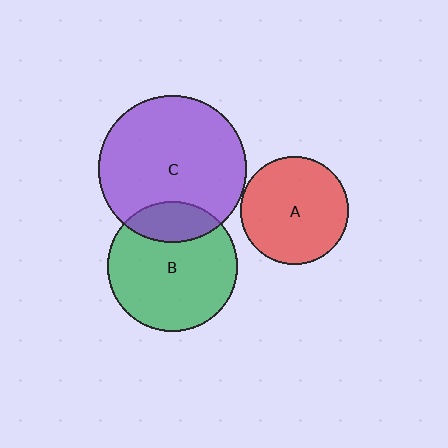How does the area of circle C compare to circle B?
Approximately 1.3 times.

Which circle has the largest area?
Circle C (purple).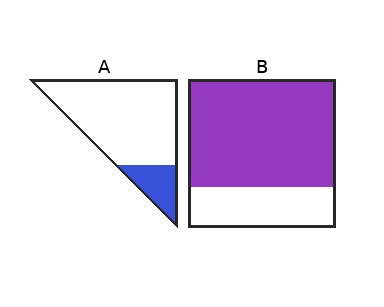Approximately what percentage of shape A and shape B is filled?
A is approximately 20% and B is approximately 70%.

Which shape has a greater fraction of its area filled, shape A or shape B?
Shape B.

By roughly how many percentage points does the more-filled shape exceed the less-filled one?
By roughly 55 percentage points (B over A).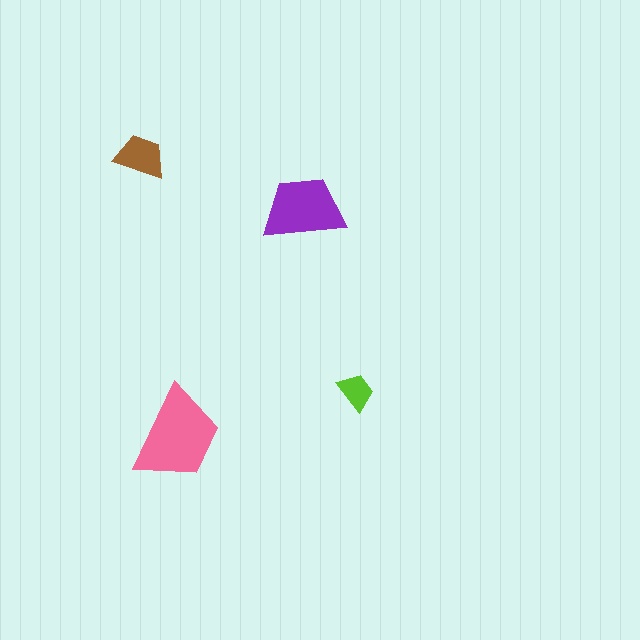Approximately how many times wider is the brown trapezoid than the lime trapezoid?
About 1.5 times wider.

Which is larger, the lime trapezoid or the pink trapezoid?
The pink one.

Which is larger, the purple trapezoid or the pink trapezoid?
The pink one.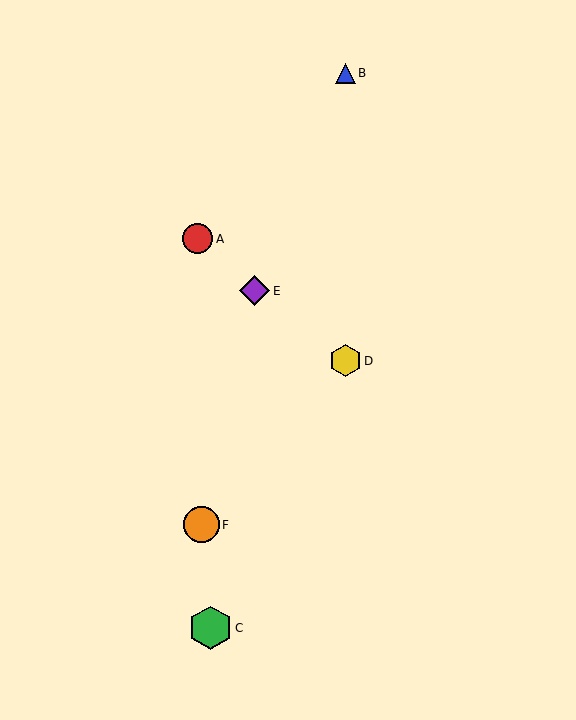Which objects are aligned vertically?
Objects B, D are aligned vertically.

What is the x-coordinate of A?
Object A is at x≈197.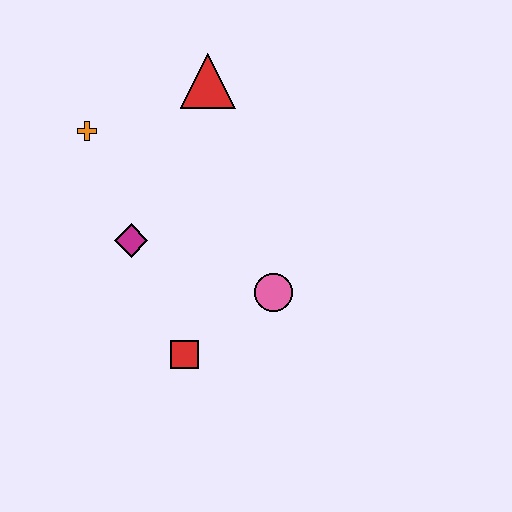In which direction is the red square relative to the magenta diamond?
The red square is below the magenta diamond.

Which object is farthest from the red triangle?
The red square is farthest from the red triangle.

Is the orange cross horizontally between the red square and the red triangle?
No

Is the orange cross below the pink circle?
No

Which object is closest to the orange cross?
The magenta diamond is closest to the orange cross.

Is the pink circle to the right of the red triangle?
Yes